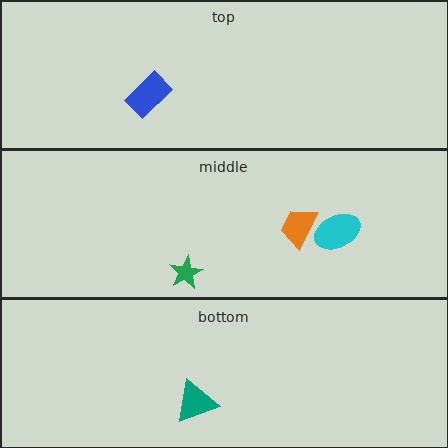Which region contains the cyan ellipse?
The middle region.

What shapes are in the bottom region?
The teal triangle.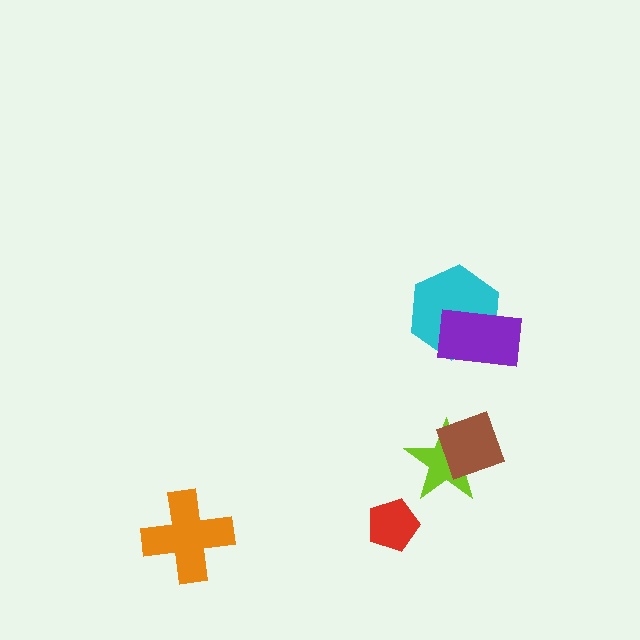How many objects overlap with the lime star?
1 object overlaps with the lime star.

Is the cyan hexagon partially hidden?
Yes, it is partially covered by another shape.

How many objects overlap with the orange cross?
0 objects overlap with the orange cross.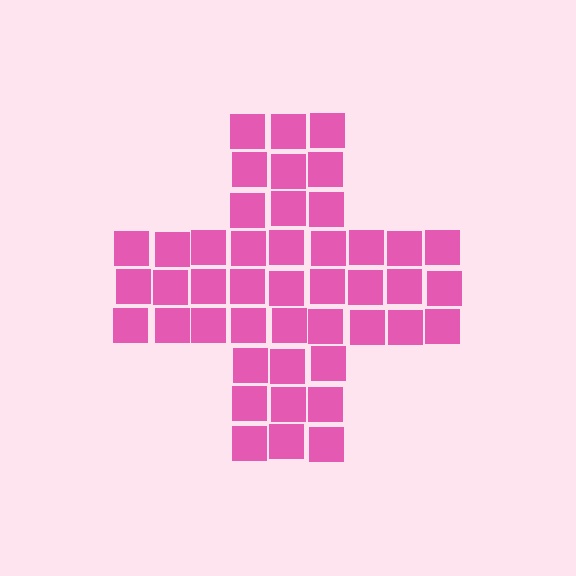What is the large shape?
The large shape is a cross.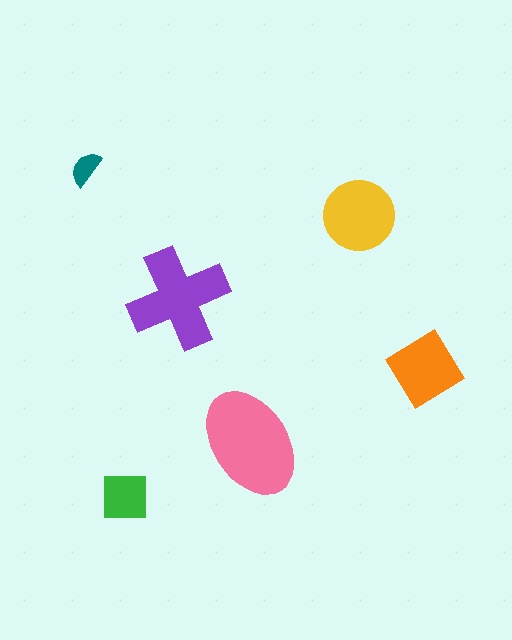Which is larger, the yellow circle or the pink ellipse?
The pink ellipse.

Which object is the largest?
The pink ellipse.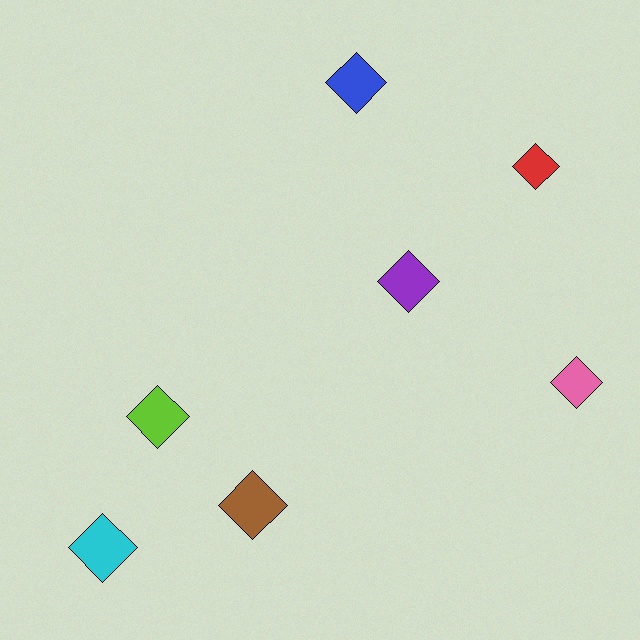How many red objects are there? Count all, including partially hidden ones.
There is 1 red object.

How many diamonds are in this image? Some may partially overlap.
There are 7 diamonds.